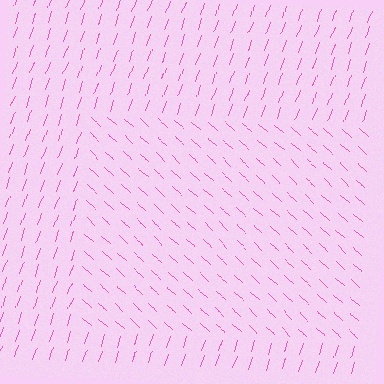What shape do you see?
I see a rectangle.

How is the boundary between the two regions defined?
The boundary is defined purely by a change in line orientation (approximately 67 degrees difference). All lines are the same color and thickness.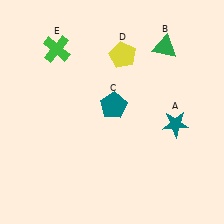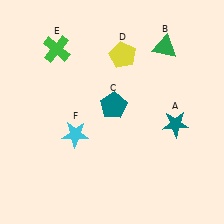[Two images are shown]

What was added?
A cyan star (F) was added in Image 2.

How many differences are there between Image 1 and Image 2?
There is 1 difference between the two images.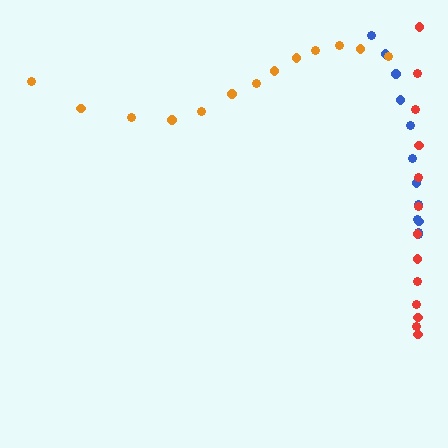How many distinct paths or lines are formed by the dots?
There are 3 distinct paths.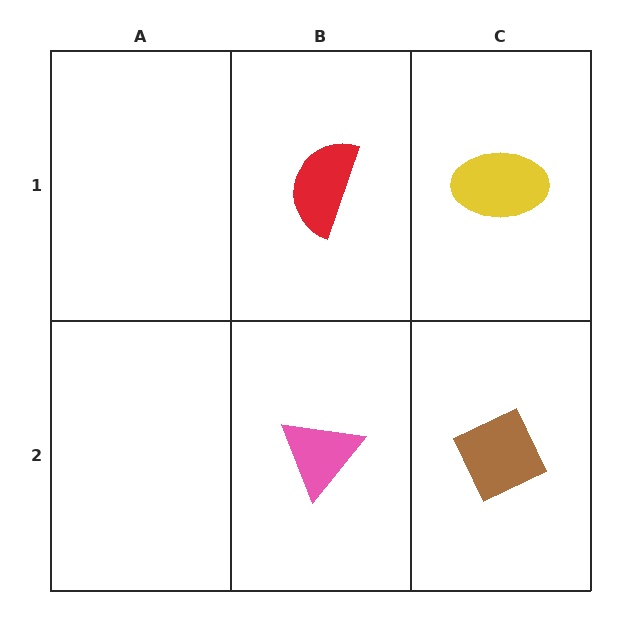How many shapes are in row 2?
2 shapes.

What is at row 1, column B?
A red semicircle.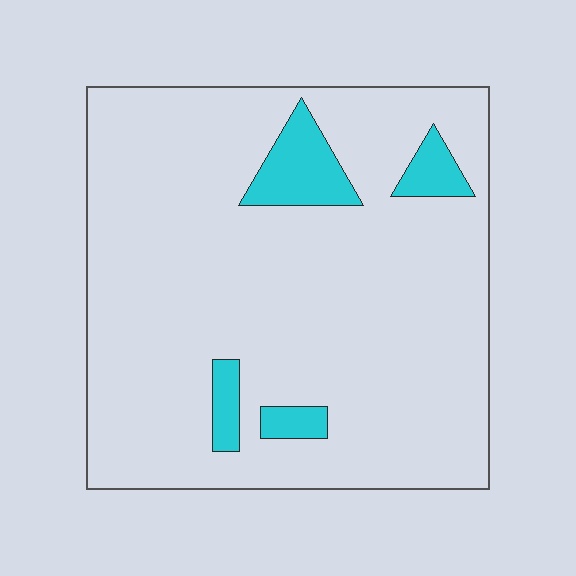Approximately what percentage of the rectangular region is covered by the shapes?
Approximately 10%.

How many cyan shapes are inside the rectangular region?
4.